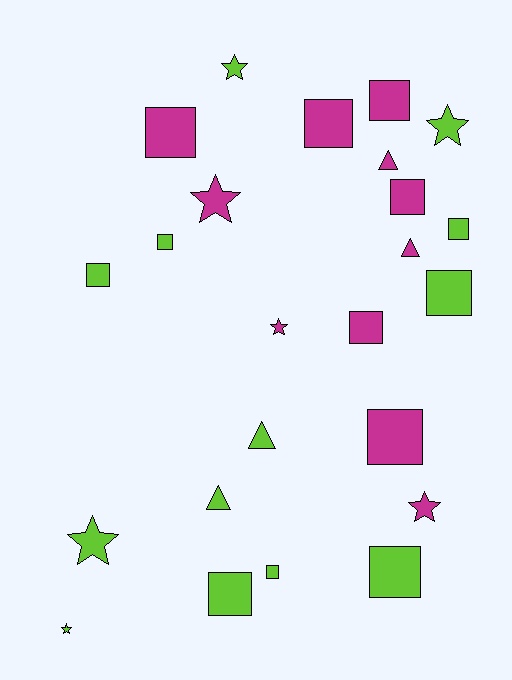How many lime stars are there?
There are 4 lime stars.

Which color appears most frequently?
Lime, with 13 objects.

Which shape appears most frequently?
Square, with 13 objects.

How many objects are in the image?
There are 24 objects.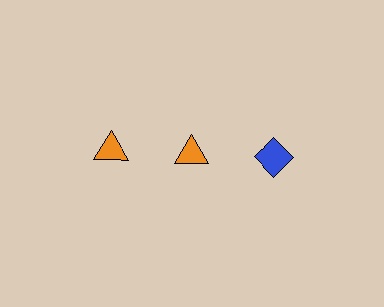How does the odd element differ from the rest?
It differs in both color (blue instead of orange) and shape (diamond instead of triangle).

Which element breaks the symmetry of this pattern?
The blue diamond in the top row, center column breaks the symmetry. All other shapes are orange triangles.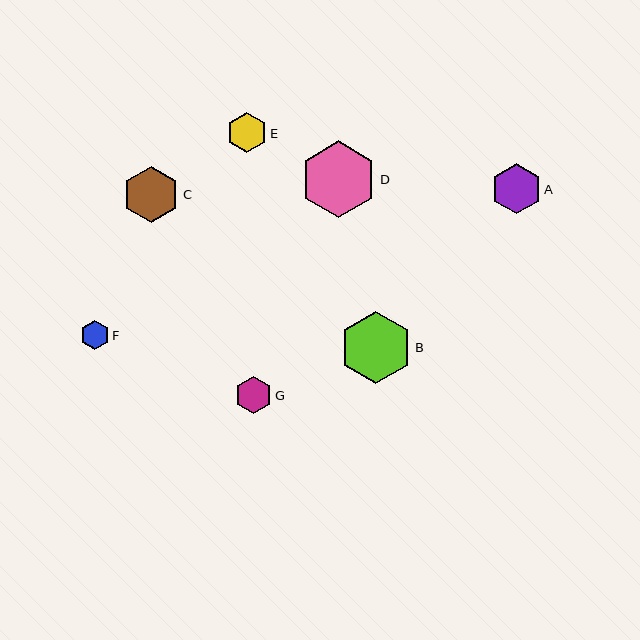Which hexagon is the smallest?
Hexagon F is the smallest with a size of approximately 29 pixels.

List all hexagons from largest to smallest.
From largest to smallest: D, B, C, A, E, G, F.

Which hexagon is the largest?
Hexagon D is the largest with a size of approximately 77 pixels.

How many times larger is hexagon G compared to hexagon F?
Hexagon G is approximately 1.3 times the size of hexagon F.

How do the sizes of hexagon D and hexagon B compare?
Hexagon D and hexagon B are approximately the same size.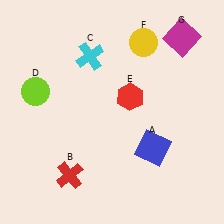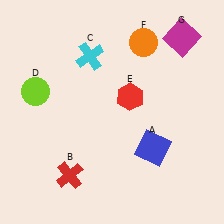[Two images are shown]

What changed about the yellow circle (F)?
In Image 1, F is yellow. In Image 2, it changed to orange.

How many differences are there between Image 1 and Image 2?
There is 1 difference between the two images.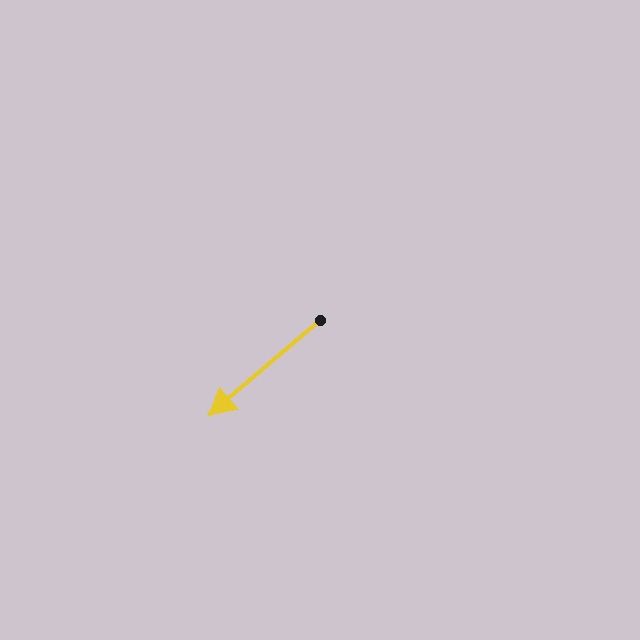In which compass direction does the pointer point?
Southwest.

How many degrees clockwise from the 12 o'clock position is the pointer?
Approximately 229 degrees.